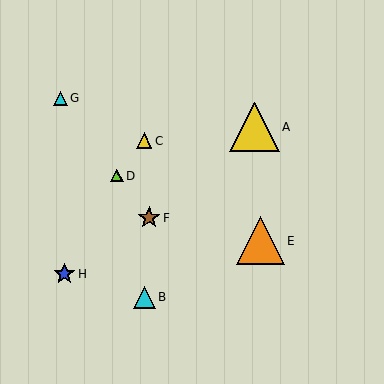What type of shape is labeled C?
Shape C is a yellow triangle.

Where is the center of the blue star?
The center of the blue star is at (64, 274).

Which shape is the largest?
The yellow triangle (labeled A) is the largest.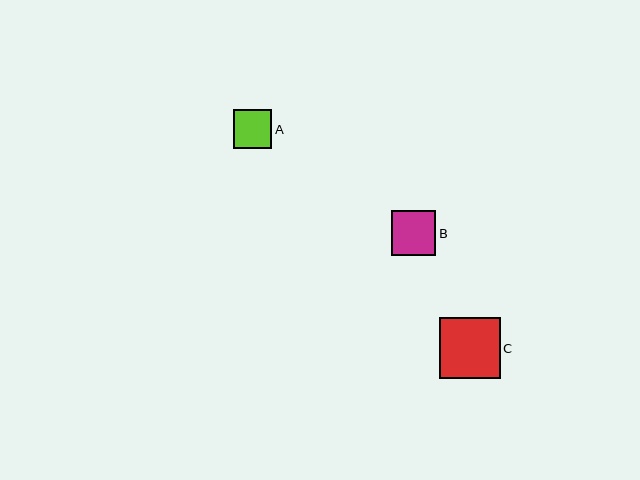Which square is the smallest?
Square A is the smallest with a size of approximately 38 pixels.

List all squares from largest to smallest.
From largest to smallest: C, B, A.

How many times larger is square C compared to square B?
Square C is approximately 1.4 times the size of square B.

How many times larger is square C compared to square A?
Square C is approximately 1.6 times the size of square A.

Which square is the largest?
Square C is the largest with a size of approximately 61 pixels.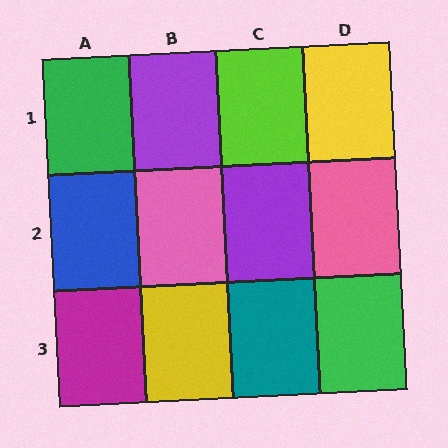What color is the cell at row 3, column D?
Green.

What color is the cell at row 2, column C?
Purple.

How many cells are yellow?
2 cells are yellow.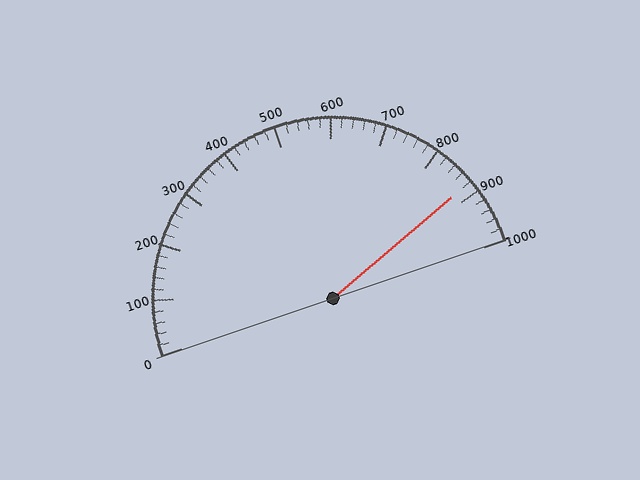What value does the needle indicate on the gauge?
The needle indicates approximately 880.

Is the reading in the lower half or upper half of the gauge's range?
The reading is in the upper half of the range (0 to 1000).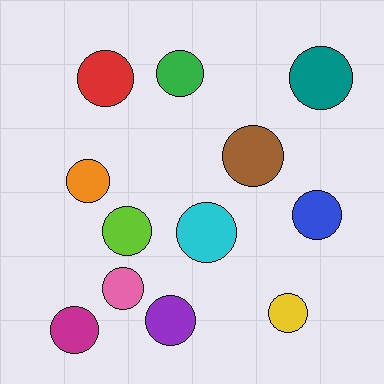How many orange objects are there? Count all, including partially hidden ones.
There is 1 orange object.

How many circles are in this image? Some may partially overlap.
There are 12 circles.